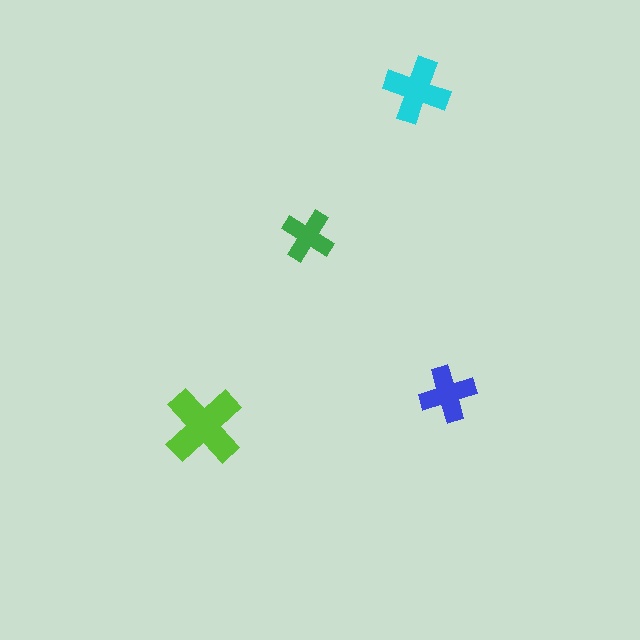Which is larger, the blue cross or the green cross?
The blue one.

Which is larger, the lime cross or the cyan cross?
The lime one.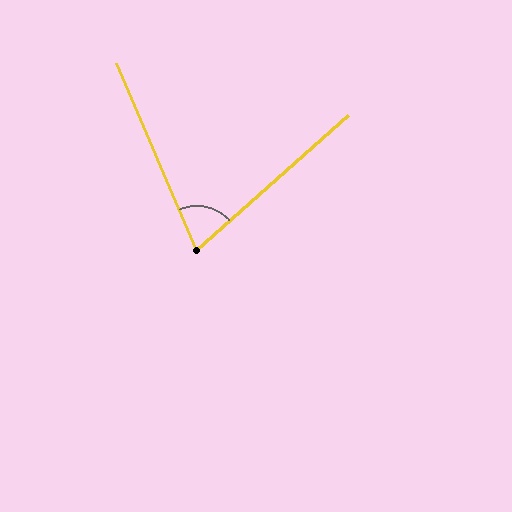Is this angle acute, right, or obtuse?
It is acute.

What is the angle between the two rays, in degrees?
Approximately 72 degrees.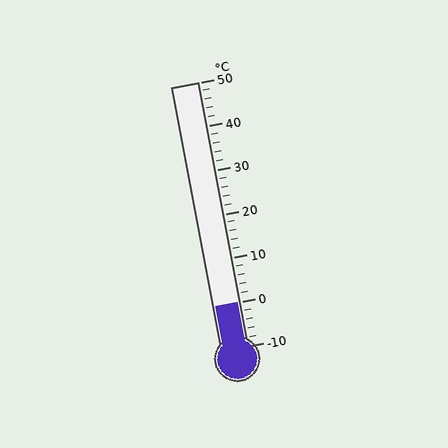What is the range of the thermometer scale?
The thermometer scale ranges from -10°C to 50°C.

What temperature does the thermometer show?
The thermometer shows approximately 0°C.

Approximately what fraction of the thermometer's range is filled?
The thermometer is filled to approximately 15% of its range.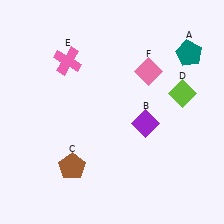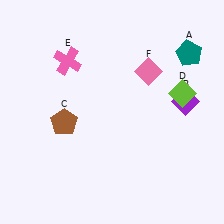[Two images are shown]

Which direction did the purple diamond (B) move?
The purple diamond (B) moved right.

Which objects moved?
The objects that moved are: the purple diamond (B), the brown pentagon (C).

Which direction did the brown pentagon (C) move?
The brown pentagon (C) moved up.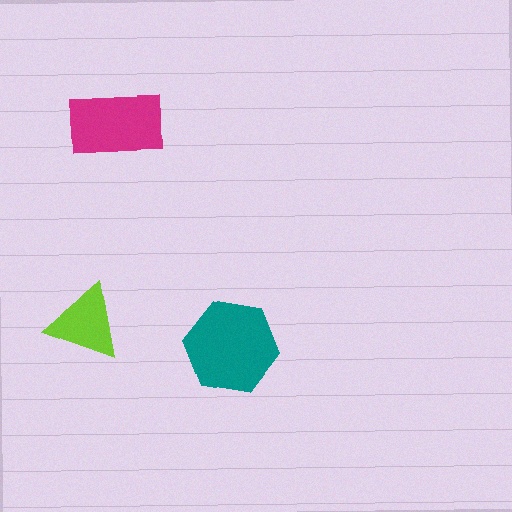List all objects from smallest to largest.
The lime triangle, the magenta rectangle, the teal hexagon.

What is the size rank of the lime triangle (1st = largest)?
3rd.